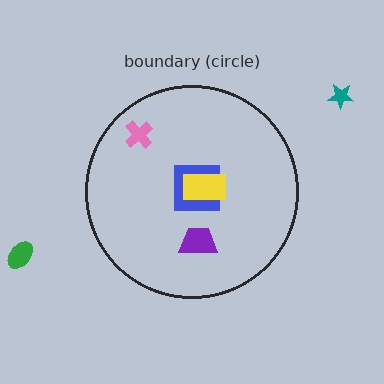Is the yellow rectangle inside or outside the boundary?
Inside.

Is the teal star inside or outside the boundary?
Outside.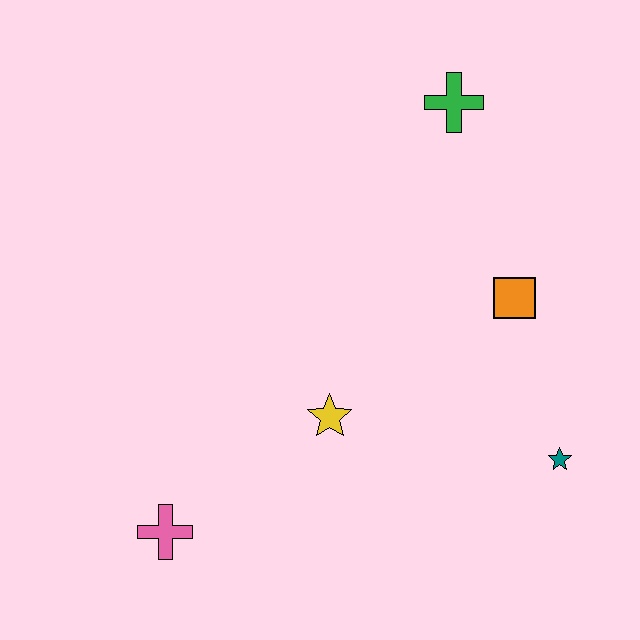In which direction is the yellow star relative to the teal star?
The yellow star is to the left of the teal star.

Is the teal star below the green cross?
Yes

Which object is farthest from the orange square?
The pink cross is farthest from the orange square.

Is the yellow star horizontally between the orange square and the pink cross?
Yes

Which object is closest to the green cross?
The orange square is closest to the green cross.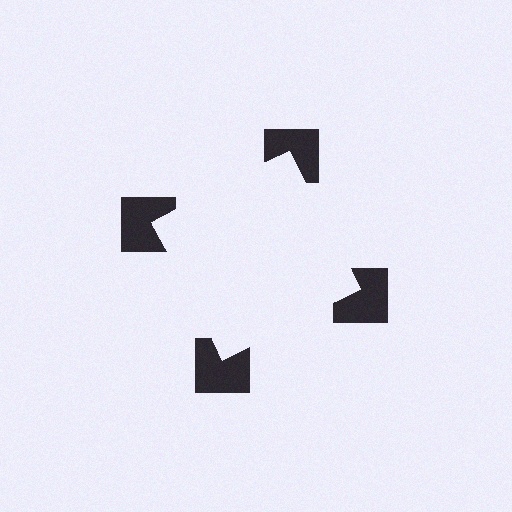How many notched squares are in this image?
There are 4 — one at each vertex of the illusory square.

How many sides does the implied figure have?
4 sides.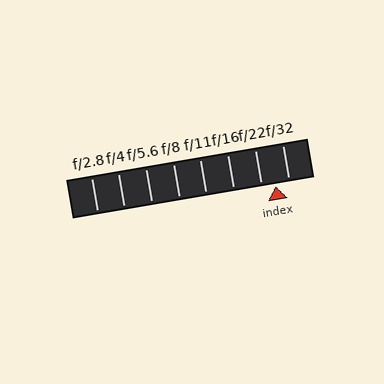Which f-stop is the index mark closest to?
The index mark is closest to f/32.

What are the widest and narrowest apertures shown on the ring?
The widest aperture shown is f/2.8 and the narrowest is f/32.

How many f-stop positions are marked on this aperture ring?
There are 8 f-stop positions marked.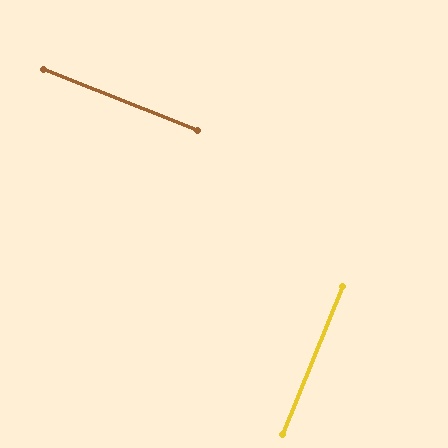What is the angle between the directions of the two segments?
Approximately 90 degrees.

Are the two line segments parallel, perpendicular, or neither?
Perpendicular — they meet at approximately 90°.